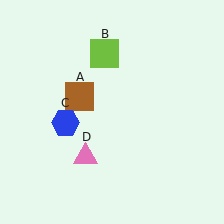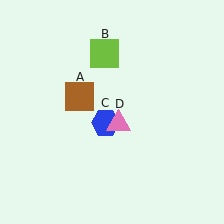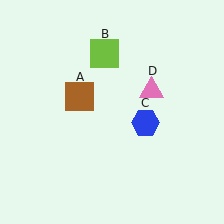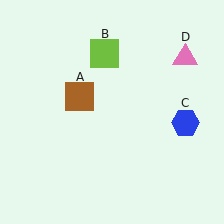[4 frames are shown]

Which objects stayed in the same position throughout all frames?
Brown square (object A) and lime square (object B) remained stationary.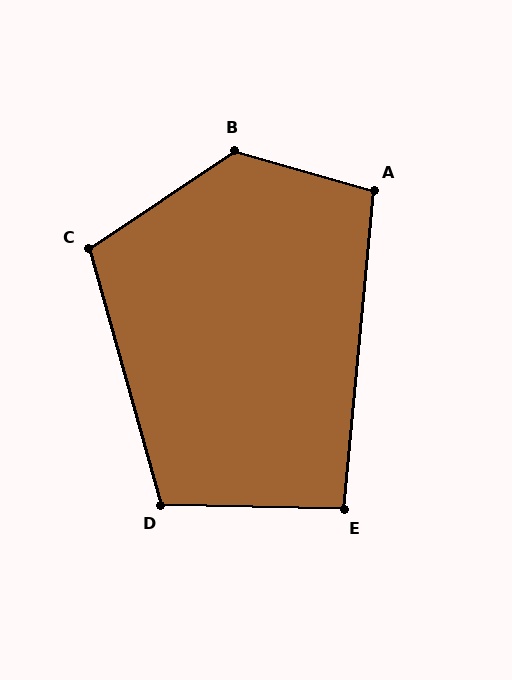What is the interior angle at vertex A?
Approximately 101 degrees (obtuse).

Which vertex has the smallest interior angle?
E, at approximately 94 degrees.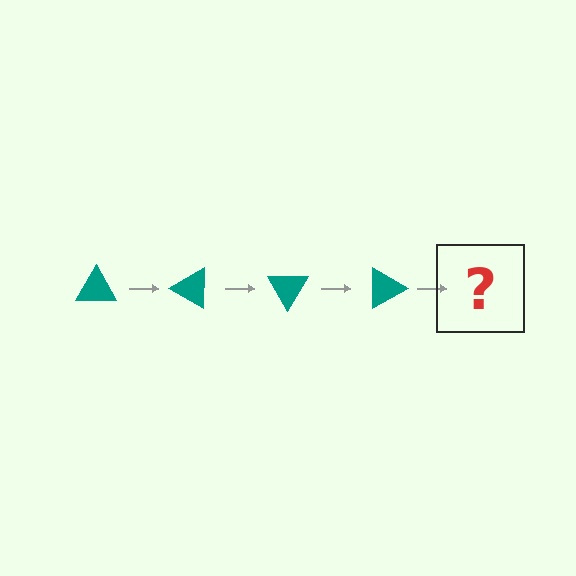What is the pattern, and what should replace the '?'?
The pattern is that the triangle rotates 30 degrees each step. The '?' should be a teal triangle rotated 120 degrees.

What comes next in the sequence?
The next element should be a teal triangle rotated 120 degrees.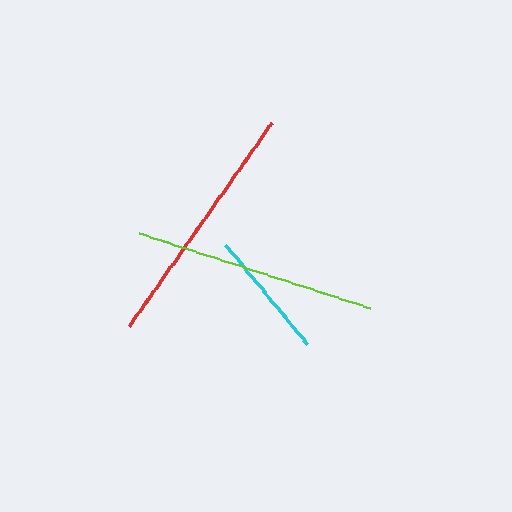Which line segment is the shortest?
The cyan line is the shortest at approximately 129 pixels.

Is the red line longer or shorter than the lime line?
The red line is longer than the lime line.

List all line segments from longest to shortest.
From longest to shortest: red, lime, cyan.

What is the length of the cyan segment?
The cyan segment is approximately 129 pixels long.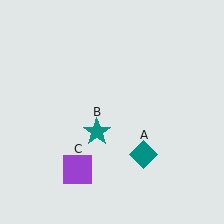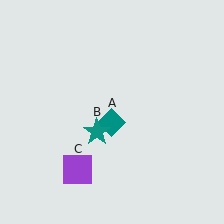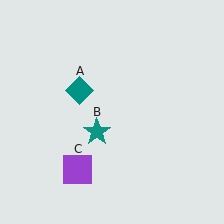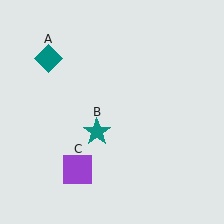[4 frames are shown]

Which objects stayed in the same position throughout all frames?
Teal star (object B) and purple square (object C) remained stationary.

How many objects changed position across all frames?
1 object changed position: teal diamond (object A).